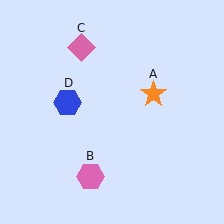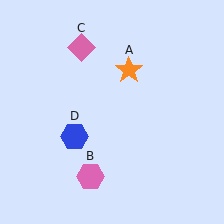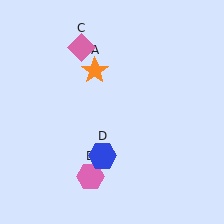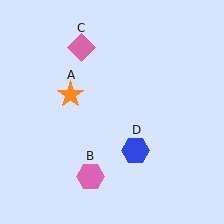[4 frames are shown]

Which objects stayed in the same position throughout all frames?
Pink hexagon (object B) and pink diamond (object C) remained stationary.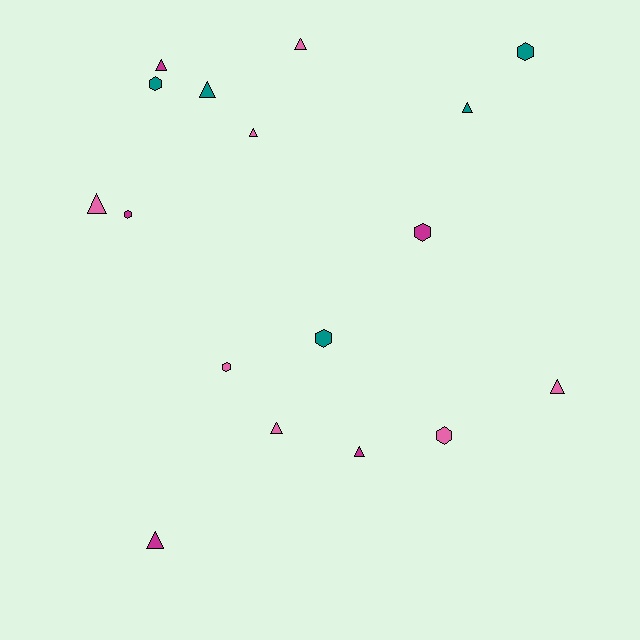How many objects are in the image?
There are 17 objects.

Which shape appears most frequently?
Triangle, with 10 objects.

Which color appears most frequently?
Pink, with 7 objects.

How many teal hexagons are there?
There are 3 teal hexagons.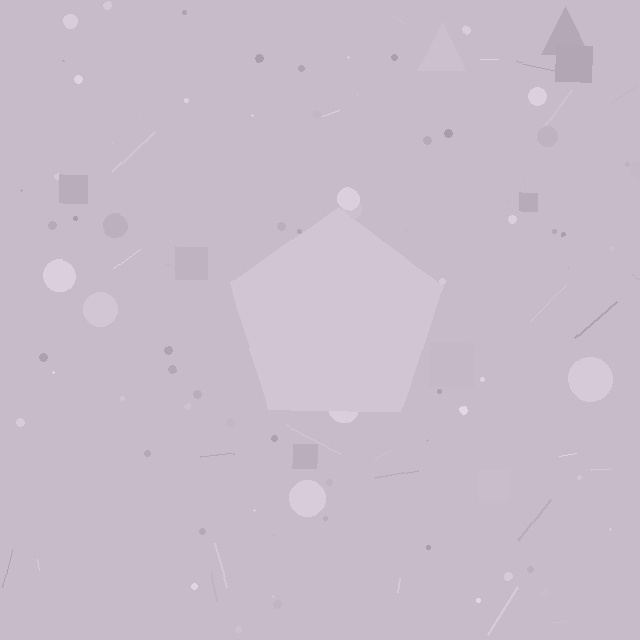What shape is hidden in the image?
A pentagon is hidden in the image.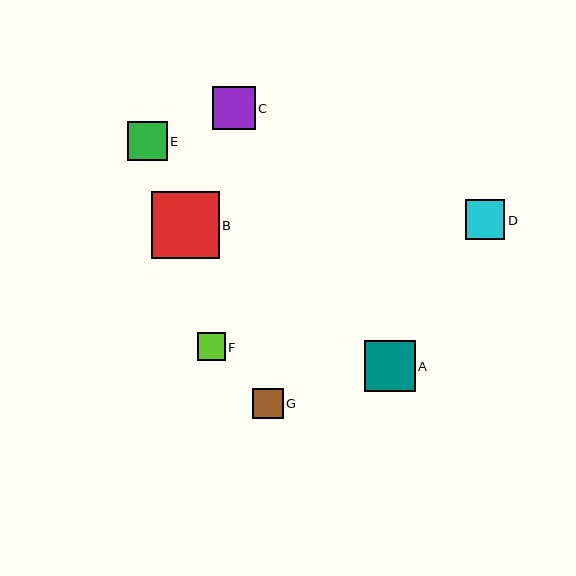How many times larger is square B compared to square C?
Square B is approximately 1.6 times the size of square C.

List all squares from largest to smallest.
From largest to smallest: B, A, C, D, E, G, F.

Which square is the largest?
Square B is the largest with a size of approximately 67 pixels.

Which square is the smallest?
Square F is the smallest with a size of approximately 28 pixels.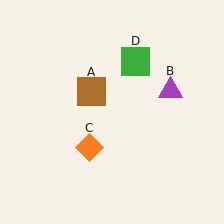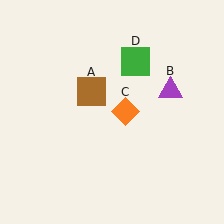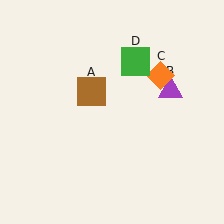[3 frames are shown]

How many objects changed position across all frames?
1 object changed position: orange diamond (object C).